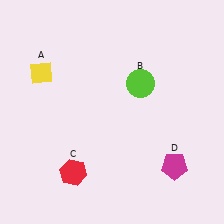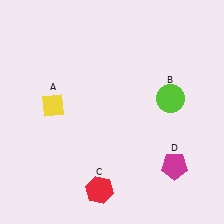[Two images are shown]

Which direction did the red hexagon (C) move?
The red hexagon (C) moved right.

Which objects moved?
The objects that moved are: the yellow diamond (A), the lime circle (B), the red hexagon (C).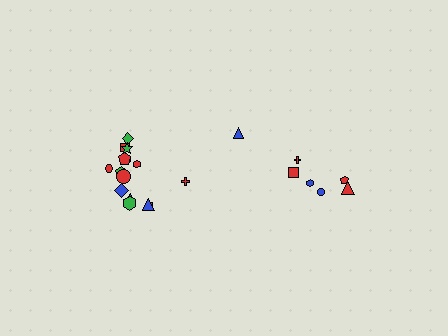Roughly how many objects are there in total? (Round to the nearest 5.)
Roughly 20 objects in total.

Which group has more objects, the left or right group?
The left group.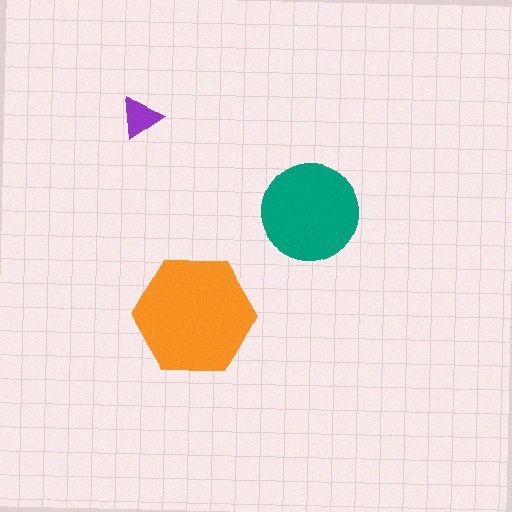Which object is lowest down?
The orange hexagon is bottommost.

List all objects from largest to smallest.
The orange hexagon, the teal circle, the purple triangle.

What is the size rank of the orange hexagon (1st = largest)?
1st.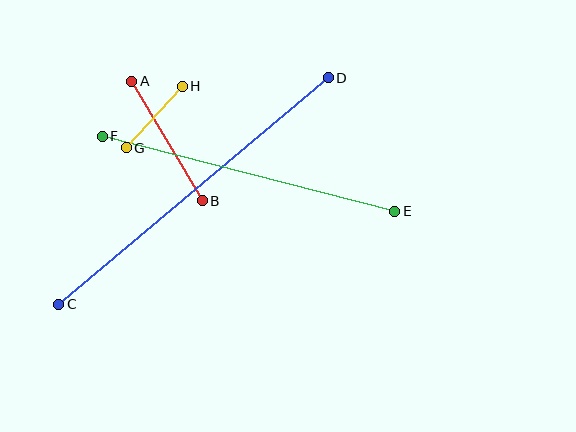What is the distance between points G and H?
The distance is approximately 83 pixels.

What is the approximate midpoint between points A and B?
The midpoint is at approximately (167, 141) pixels.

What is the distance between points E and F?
The distance is approximately 302 pixels.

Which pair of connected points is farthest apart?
Points C and D are farthest apart.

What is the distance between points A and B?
The distance is approximately 139 pixels.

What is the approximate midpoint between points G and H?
The midpoint is at approximately (154, 117) pixels.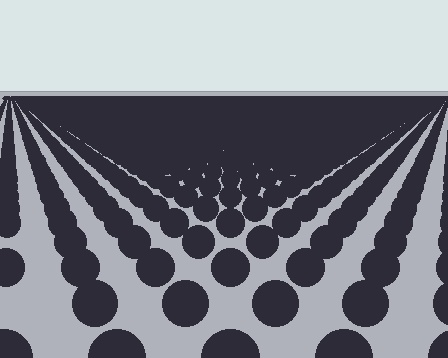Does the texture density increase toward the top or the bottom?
Density increases toward the top.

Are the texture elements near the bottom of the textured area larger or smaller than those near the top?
Larger. Near the bottom, elements are closer to the viewer and appear at a bigger on-screen size.